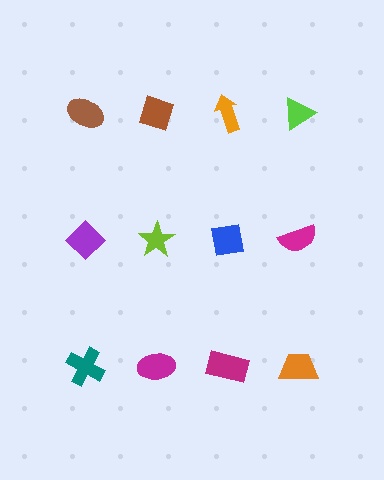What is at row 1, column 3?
An orange arrow.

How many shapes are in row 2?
4 shapes.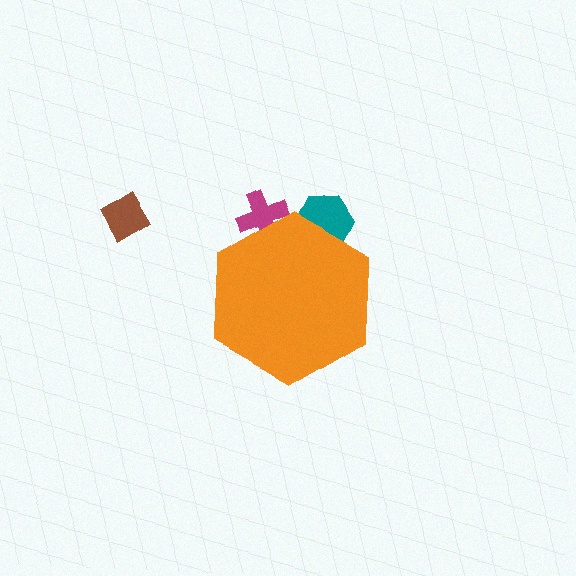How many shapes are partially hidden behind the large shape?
2 shapes are partially hidden.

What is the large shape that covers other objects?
An orange hexagon.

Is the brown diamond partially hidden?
No, the brown diamond is fully visible.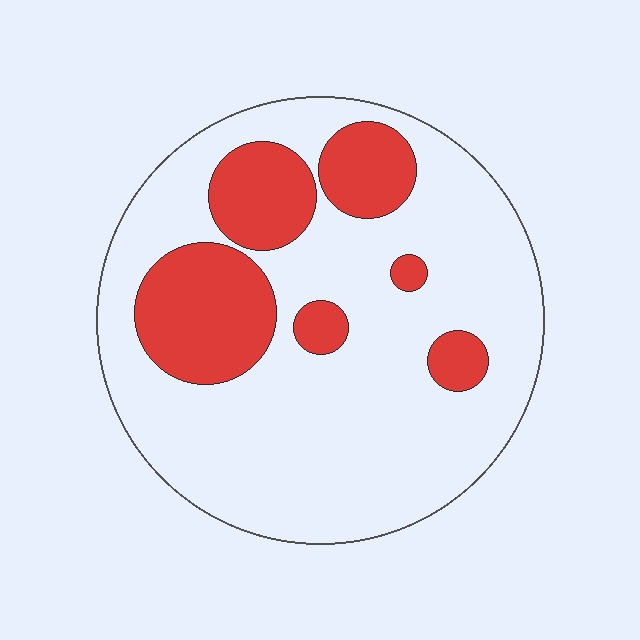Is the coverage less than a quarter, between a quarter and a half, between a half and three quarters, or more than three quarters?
Between a quarter and a half.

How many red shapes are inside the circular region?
6.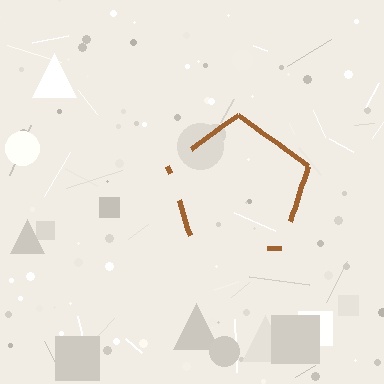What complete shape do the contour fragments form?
The contour fragments form a pentagon.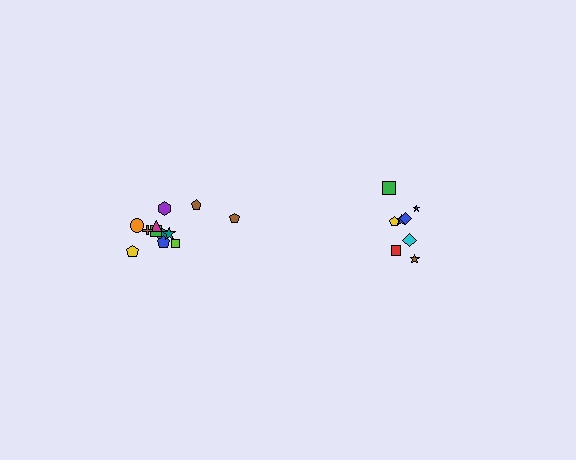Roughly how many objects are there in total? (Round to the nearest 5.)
Roughly 20 objects in total.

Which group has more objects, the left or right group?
The left group.